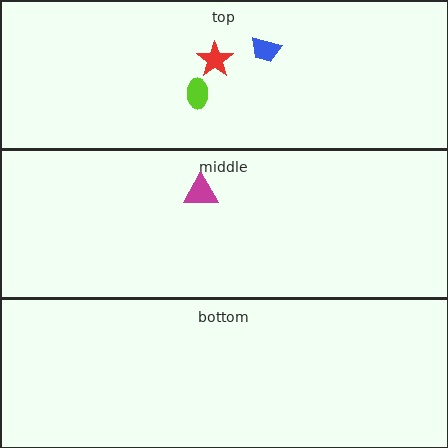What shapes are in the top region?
The red star, the lime ellipse, the blue trapezoid.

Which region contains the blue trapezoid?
The top region.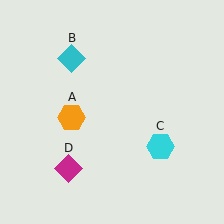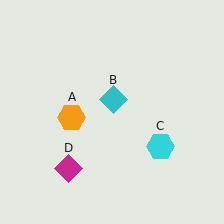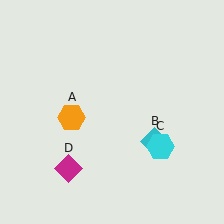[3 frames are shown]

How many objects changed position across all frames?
1 object changed position: cyan diamond (object B).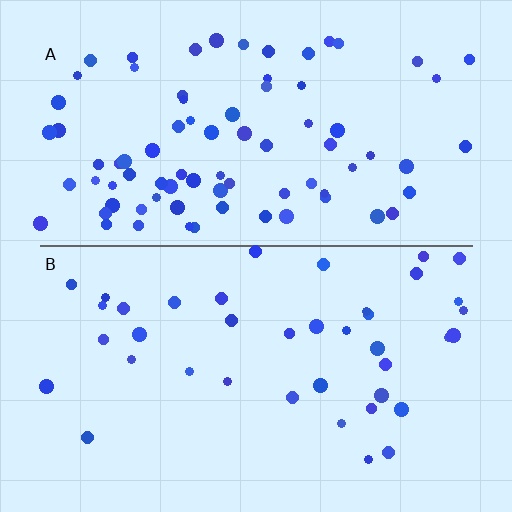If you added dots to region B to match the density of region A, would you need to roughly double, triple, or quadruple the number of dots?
Approximately double.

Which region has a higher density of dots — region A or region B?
A (the top).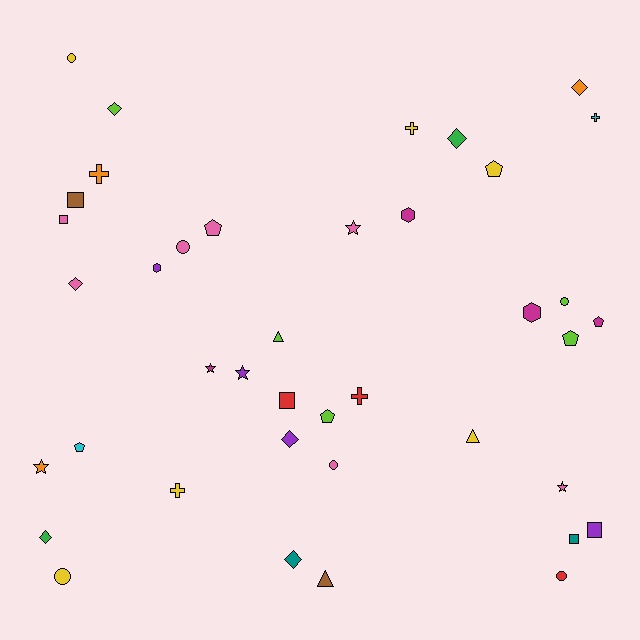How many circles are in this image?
There are 6 circles.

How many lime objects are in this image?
There are 5 lime objects.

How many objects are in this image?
There are 40 objects.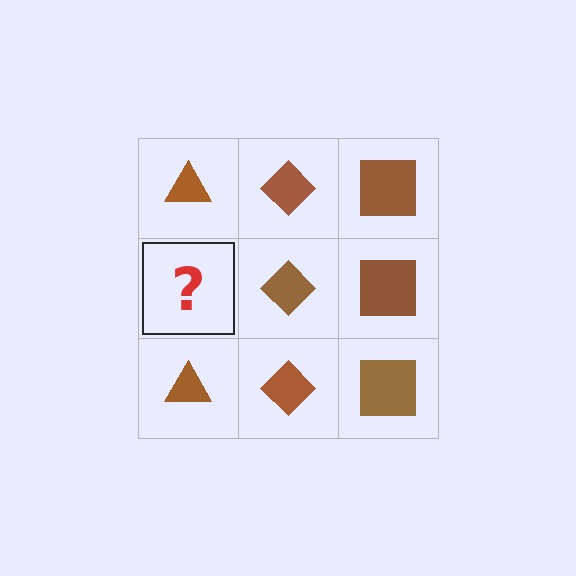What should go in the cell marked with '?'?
The missing cell should contain a brown triangle.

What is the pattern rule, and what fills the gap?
The rule is that each column has a consistent shape. The gap should be filled with a brown triangle.